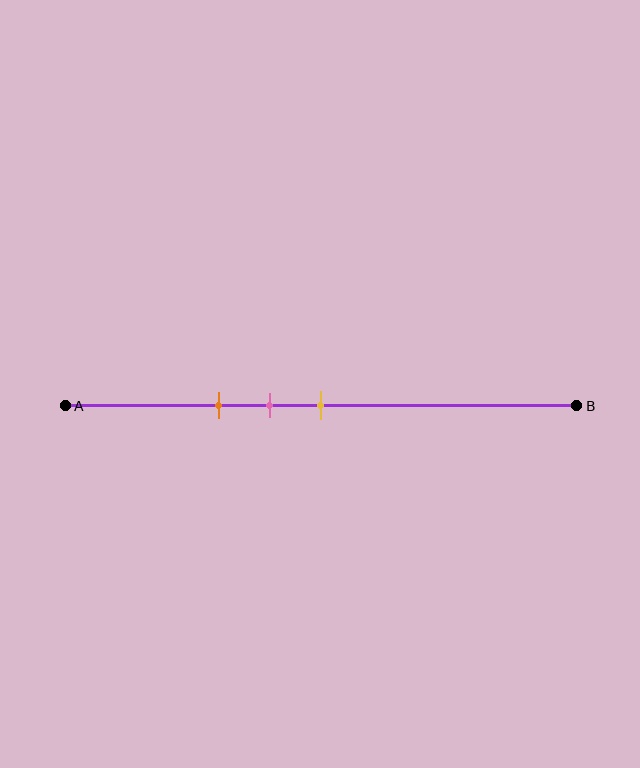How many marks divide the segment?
There are 3 marks dividing the segment.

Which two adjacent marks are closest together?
The pink and yellow marks are the closest adjacent pair.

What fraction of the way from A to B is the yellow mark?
The yellow mark is approximately 50% (0.5) of the way from A to B.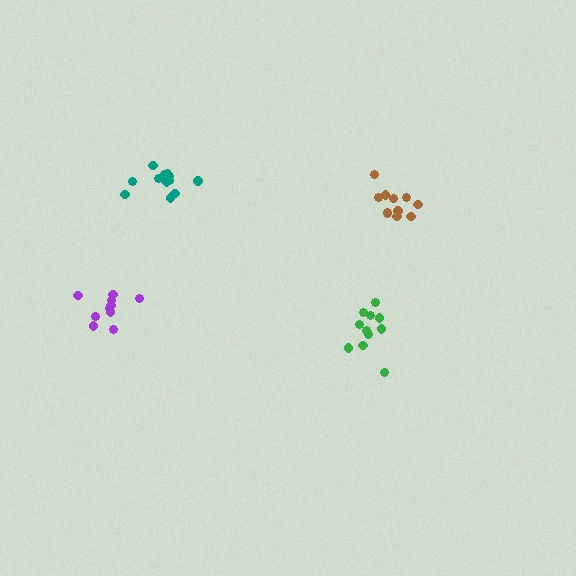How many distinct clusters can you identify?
There are 4 distinct clusters.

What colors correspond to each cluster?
The clusters are colored: teal, purple, brown, green.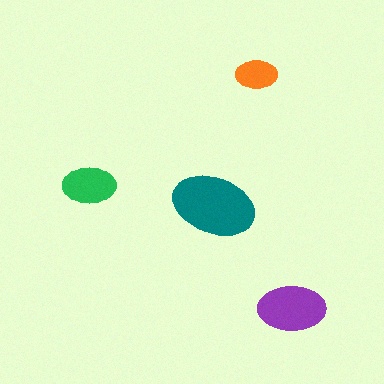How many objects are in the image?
There are 4 objects in the image.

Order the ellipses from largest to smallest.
the teal one, the purple one, the green one, the orange one.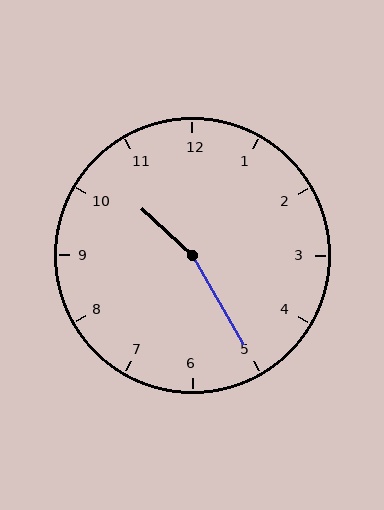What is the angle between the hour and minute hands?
Approximately 162 degrees.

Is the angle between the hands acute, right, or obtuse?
It is obtuse.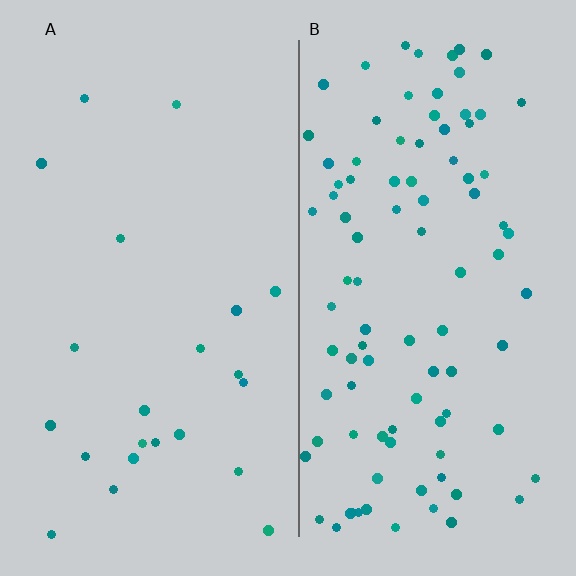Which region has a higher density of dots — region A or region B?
B (the right).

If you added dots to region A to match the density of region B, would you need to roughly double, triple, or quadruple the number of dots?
Approximately quadruple.